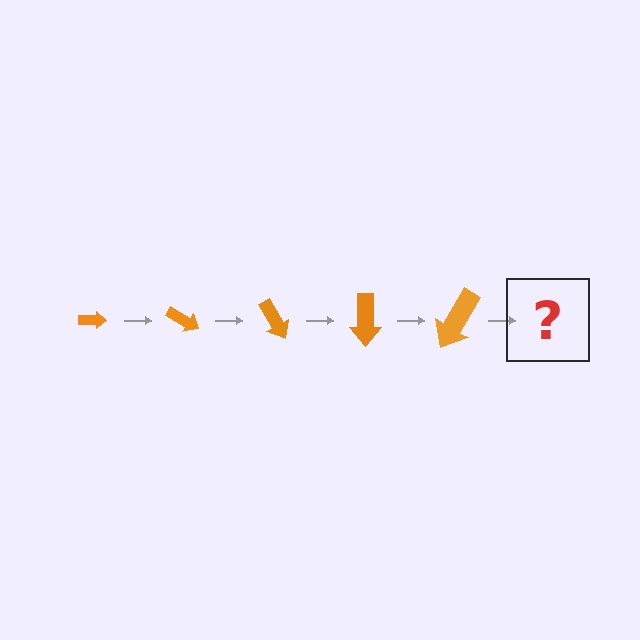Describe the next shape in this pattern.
It should be an arrow, larger than the previous one and rotated 150 degrees from the start.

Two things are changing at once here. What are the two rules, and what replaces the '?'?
The two rules are that the arrow grows larger each step and it rotates 30 degrees each step. The '?' should be an arrow, larger than the previous one and rotated 150 degrees from the start.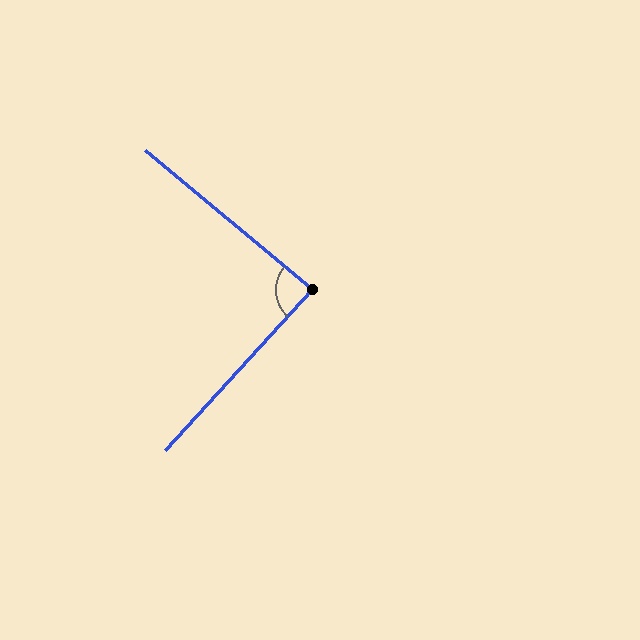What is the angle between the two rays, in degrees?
Approximately 87 degrees.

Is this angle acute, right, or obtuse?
It is approximately a right angle.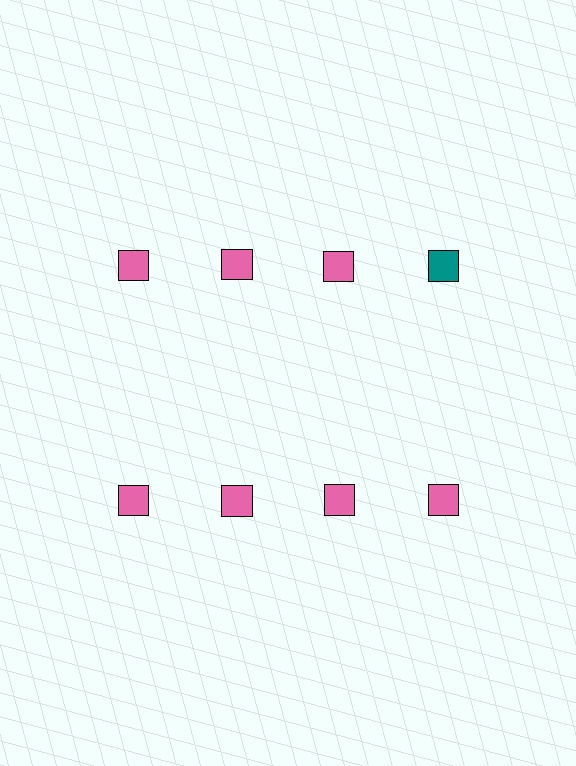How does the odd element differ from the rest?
It has a different color: teal instead of pink.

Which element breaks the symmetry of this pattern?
The teal square in the top row, second from right column breaks the symmetry. All other shapes are pink squares.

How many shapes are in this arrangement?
There are 8 shapes arranged in a grid pattern.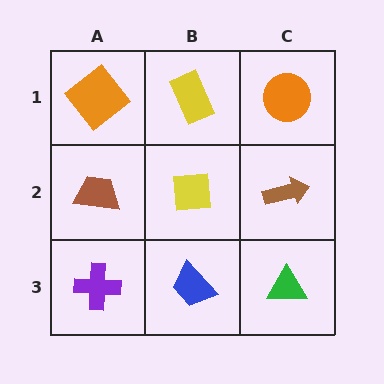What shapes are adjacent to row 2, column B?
A yellow rectangle (row 1, column B), a blue trapezoid (row 3, column B), a brown trapezoid (row 2, column A), a brown arrow (row 2, column C).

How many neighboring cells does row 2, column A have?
3.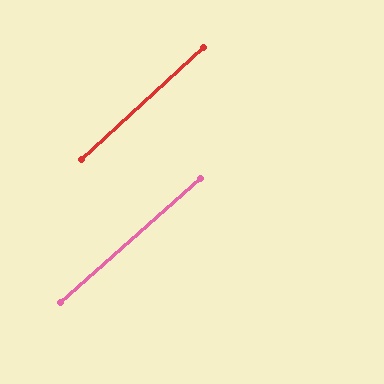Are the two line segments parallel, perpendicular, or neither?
Parallel — their directions differ by only 0.8°.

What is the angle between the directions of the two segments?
Approximately 1 degree.